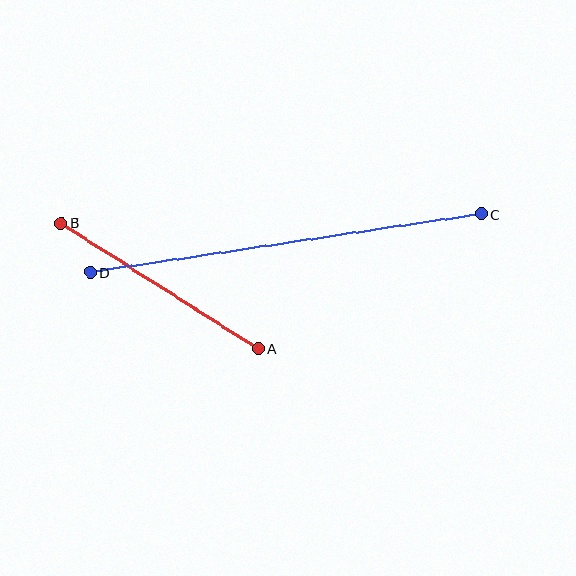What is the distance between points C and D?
The distance is approximately 395 pixels.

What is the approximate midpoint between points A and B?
The midpoint is at approximately (160, 286) pixels.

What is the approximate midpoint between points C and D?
The midpoint is at approximately (286, 243) pixels.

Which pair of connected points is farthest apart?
Points C and D are farthest apart.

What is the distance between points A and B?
The distance is approximately 233 pixels.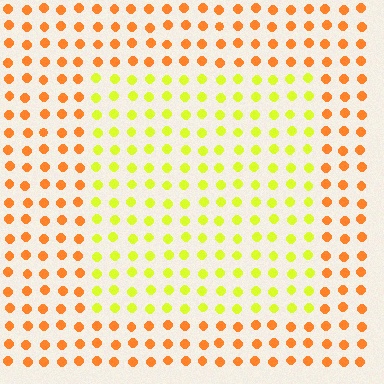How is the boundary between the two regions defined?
The boundary is defined purely by a slight shift in hue (about 46 degrees). Spacing, size, and orientation are identical on both sides.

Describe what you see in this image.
The image is filled with small orange elements in a uniform arrangement. A rectangle-shaped region is visible where the elements are tinted to a slightly different hue, forming a subtle color boundary.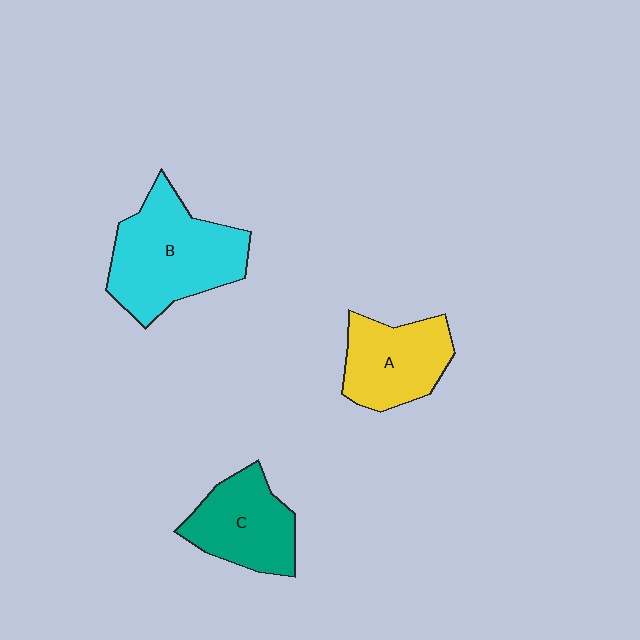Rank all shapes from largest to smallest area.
From largest to smallest: B (cyan), C (teal), A (yellow).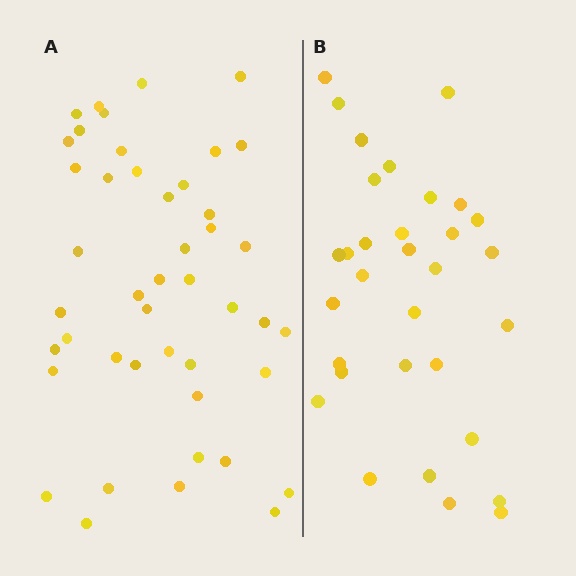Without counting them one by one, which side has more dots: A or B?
Region A (the left region) has more dots.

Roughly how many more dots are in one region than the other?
Region A has approximately 15 more dots than region B.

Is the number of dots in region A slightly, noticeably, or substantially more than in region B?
Region A has noticeably more, but not dramatically so. The ratio is roughly 1.4 to 1.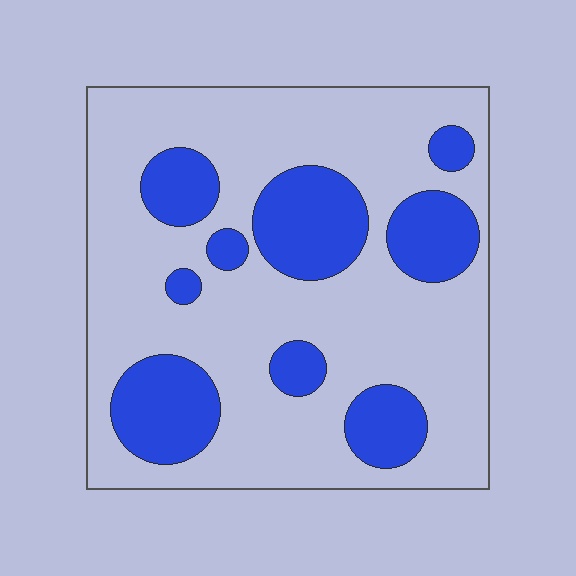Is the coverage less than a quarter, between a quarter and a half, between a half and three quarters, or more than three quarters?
Between a quarter and a half.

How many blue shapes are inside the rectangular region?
9.